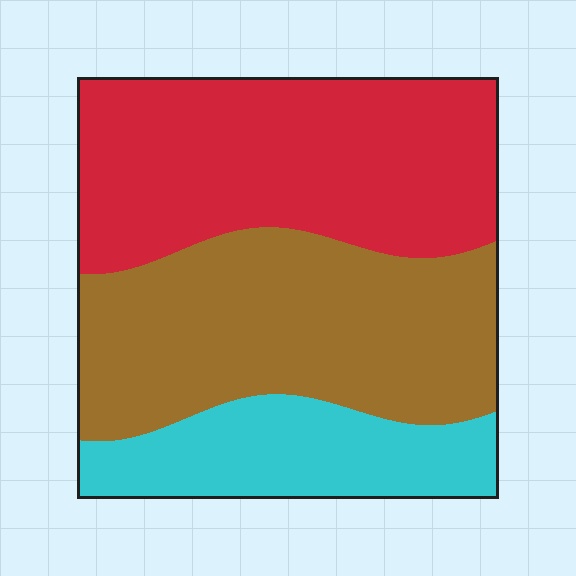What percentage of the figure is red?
Red covers around 40% of the figure.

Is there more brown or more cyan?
Brown.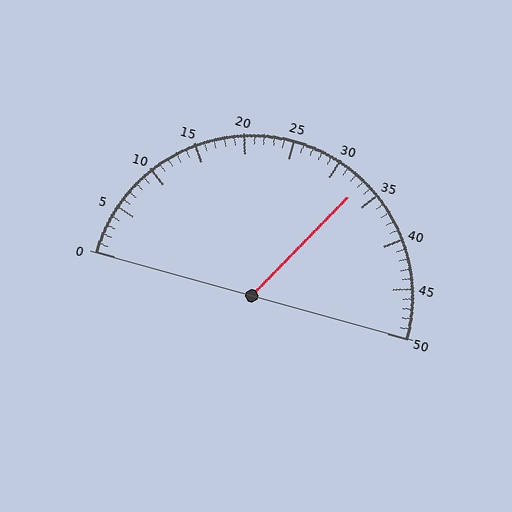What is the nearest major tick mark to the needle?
The nearest major tick mark is 35.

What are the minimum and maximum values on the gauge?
The gauge ranges from 0 to 50.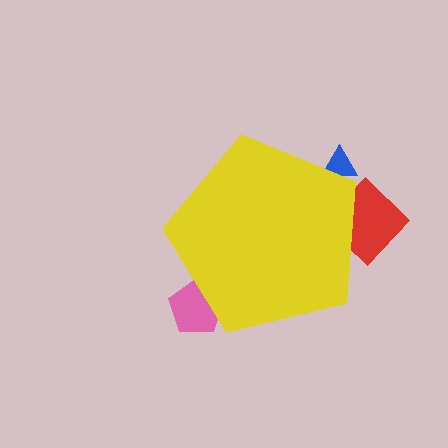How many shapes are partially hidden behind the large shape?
3 shapes are partially hidden.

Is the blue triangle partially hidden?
Yes, the blue triangle is partially hidden behind the yellow pentagon.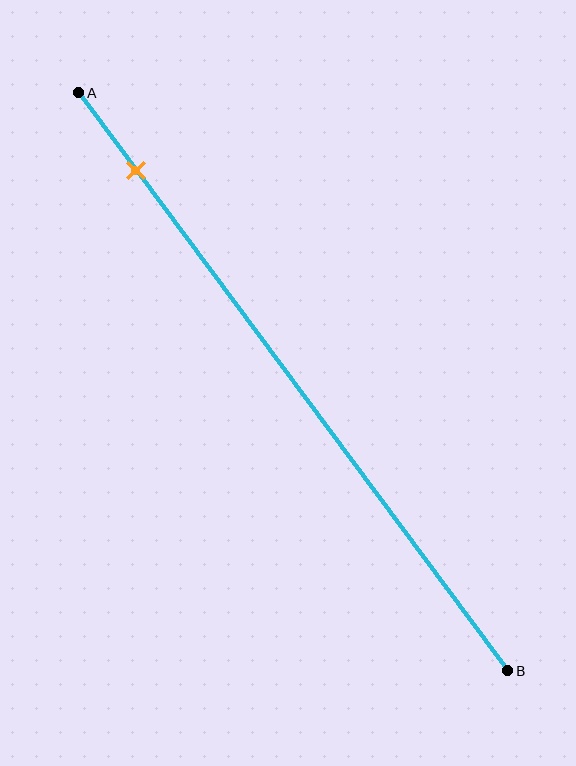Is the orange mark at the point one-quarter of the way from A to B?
No, the mark is at about 15% from A, not at the 25% one-quarter point.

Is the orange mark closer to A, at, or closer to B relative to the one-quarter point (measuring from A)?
The orange mark is closer to point A than the one-quarter point of segment AB.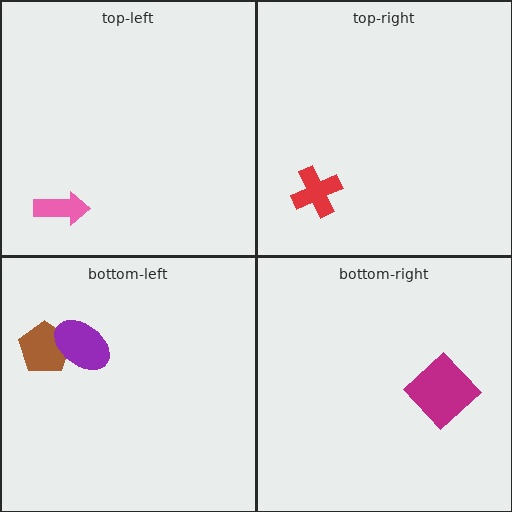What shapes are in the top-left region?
The pink arrow.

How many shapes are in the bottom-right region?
1.